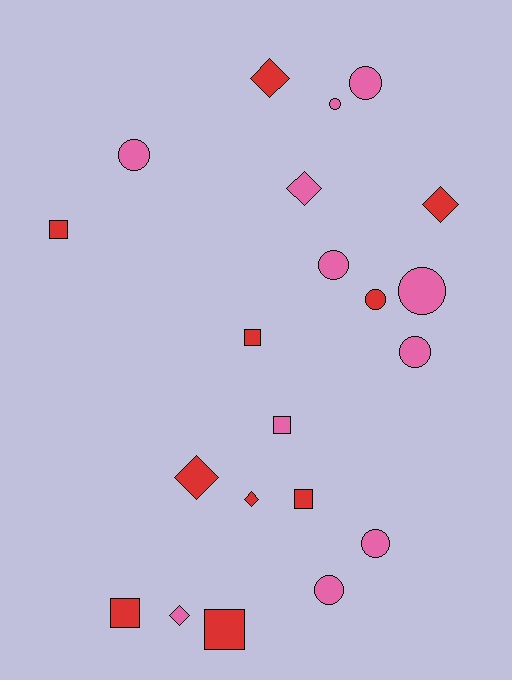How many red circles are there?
There is 1 red circle.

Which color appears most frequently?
Pink, with 11 objects.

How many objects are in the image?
There are 21 objects.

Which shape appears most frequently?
Circle, with 9 objects.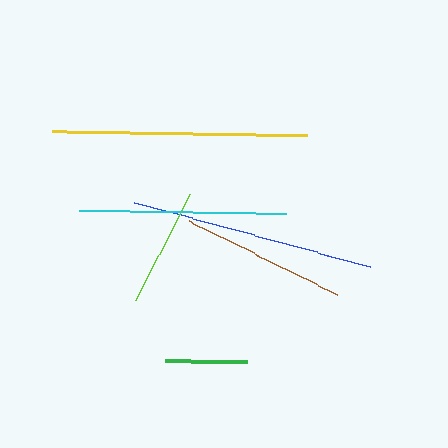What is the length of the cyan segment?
The cyan segment is approximately 207 pixels long.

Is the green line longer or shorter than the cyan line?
The cyan line is longer than the green line.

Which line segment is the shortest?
The green line is the shortest at approximately 81 pixels.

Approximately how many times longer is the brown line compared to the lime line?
The brown line is approximately 1.4 times the length of the lime line.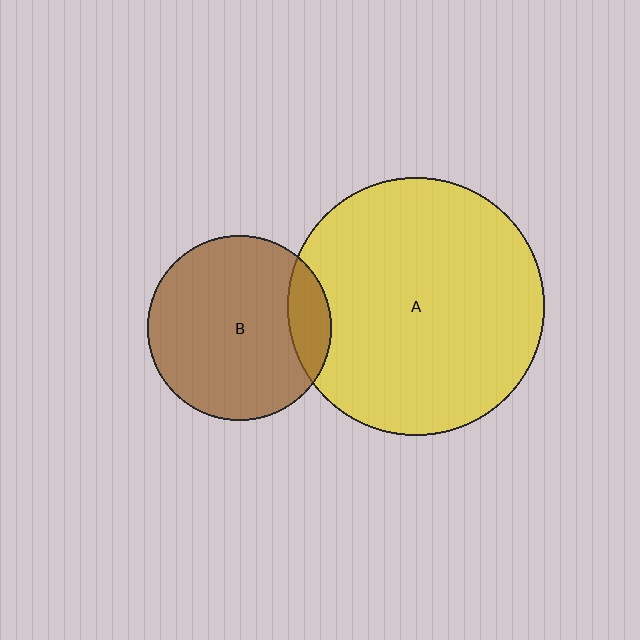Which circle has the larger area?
Circle A (yellow).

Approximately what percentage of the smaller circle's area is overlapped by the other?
Approximately 15%.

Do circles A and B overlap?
Yes.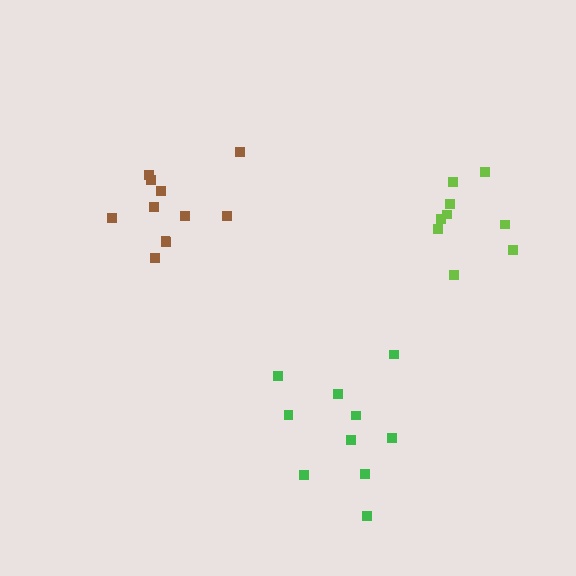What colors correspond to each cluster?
The clusters are colored: green, brown, lime.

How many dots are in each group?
Group 1: 10 dots, Group 2: 11 dots, Group 3: 9 dots (30 total).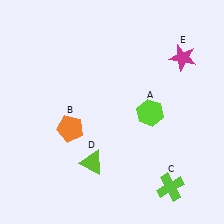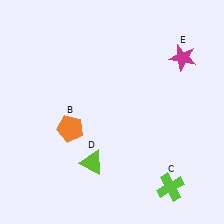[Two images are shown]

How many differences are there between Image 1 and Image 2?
There is 1 difference between the two images.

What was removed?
The lime hexagon (A) was removed in Image 2.